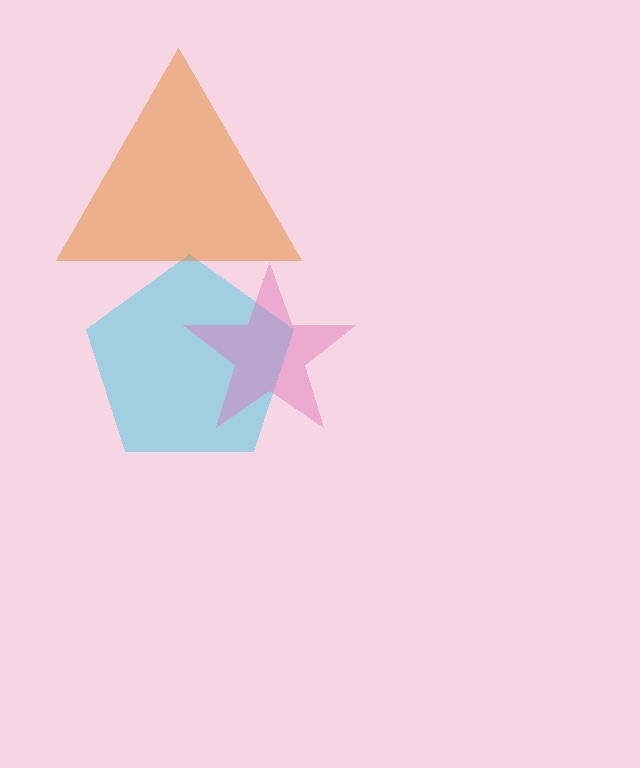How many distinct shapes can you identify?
There are 3 distinct shapes: a cyan pentagon, an orange triangle, a pink star.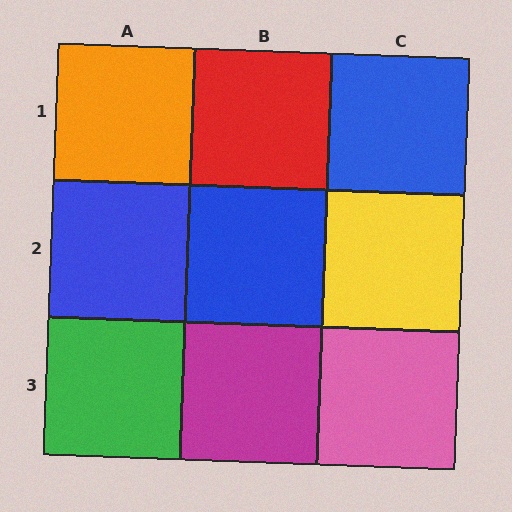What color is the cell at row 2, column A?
Blue.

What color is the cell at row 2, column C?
Yellow.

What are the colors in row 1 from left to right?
Orange, red, blue.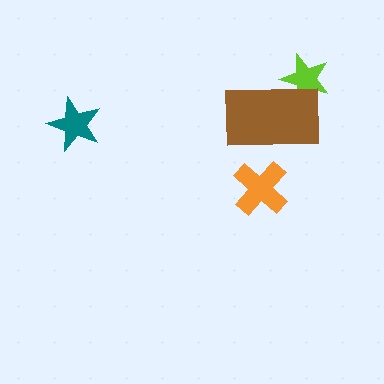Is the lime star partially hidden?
Yes, it is partially covered by another shape.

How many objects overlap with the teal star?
0 objects overlap with the teal star.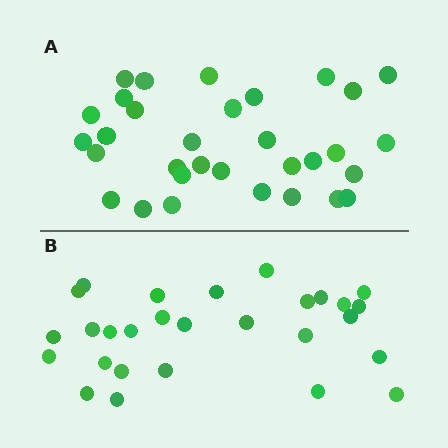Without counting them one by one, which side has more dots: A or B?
Region A (the top region) has more dots.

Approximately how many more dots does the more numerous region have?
Region A has about 4 more dots than region B.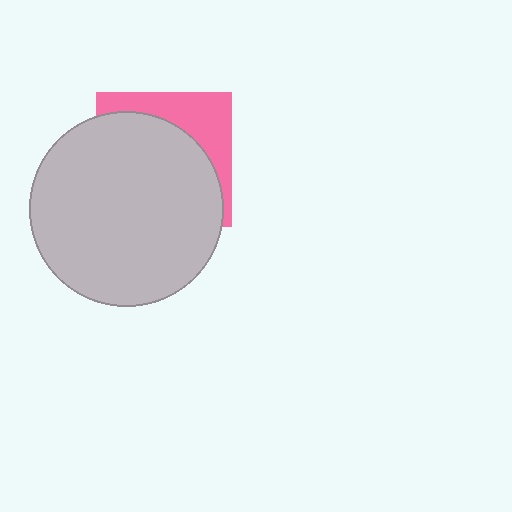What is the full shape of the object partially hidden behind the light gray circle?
The partially hidden object is a pink square.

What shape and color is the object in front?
The object in front is a light gray circle.